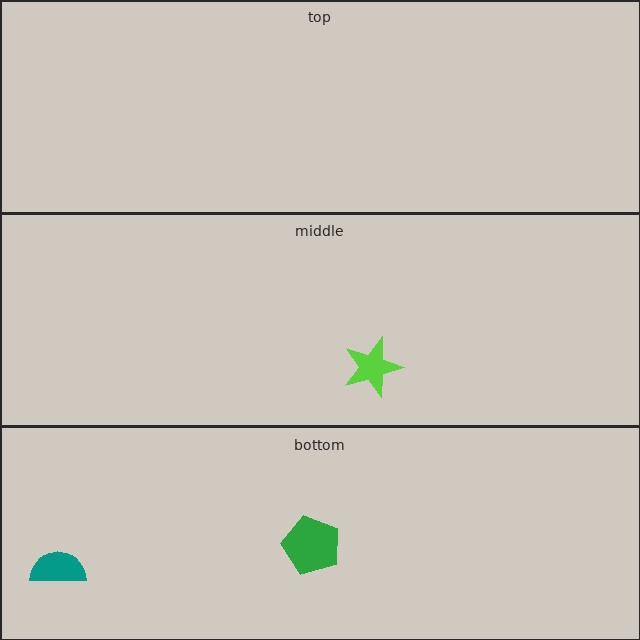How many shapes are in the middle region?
1.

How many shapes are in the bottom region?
2.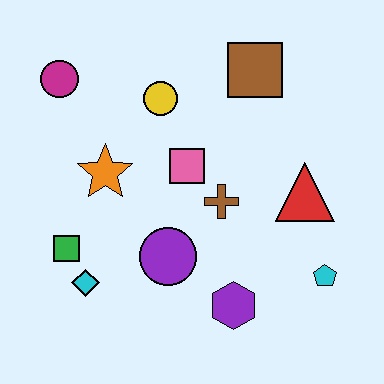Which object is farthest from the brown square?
The cyan diamond is farthest from the brown square.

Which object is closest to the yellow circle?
The pink square is closest to the yellow circle.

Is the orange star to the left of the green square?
No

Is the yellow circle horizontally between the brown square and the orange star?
Yes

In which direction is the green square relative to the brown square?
The green square is to the left of the brown square.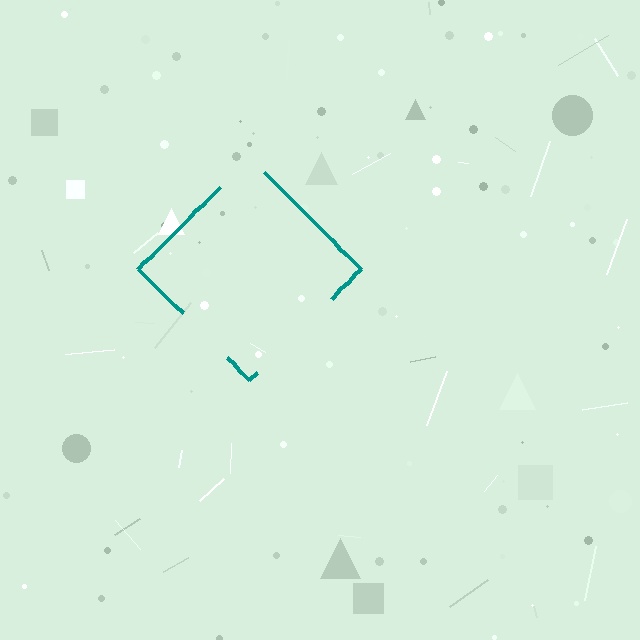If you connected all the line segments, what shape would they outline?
They would outline a diamond.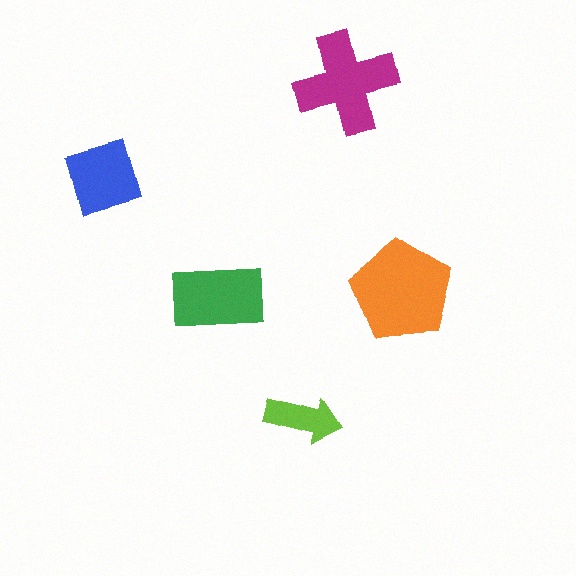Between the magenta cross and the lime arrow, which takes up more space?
The magenta cross.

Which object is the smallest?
The lime arrow.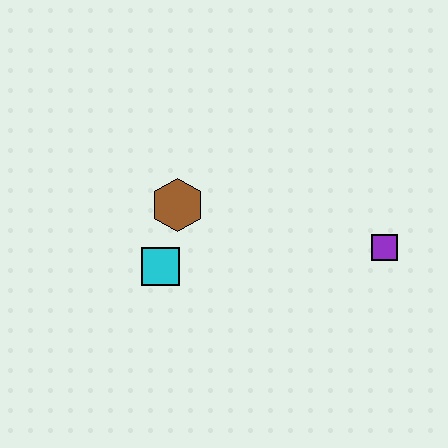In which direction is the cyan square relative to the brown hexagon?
The cyan square is below the brown hexagon.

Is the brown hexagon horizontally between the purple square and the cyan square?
Yes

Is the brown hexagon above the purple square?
Yes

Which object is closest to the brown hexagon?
The cyan square is closest to the brown hexagon.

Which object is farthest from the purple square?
The cyan square is farthest from the purple square.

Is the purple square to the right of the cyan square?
Yes